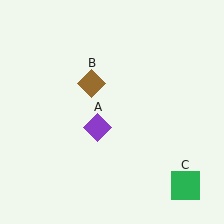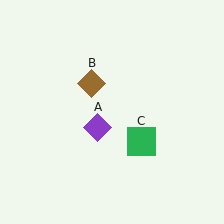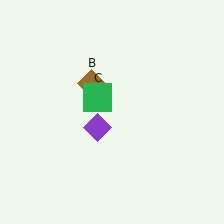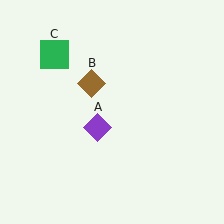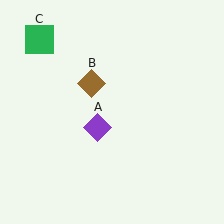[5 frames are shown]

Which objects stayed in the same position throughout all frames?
Purple diamond (object A) and brown diamond (object B) remained stationary.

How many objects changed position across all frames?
1 object changed position: green square (object C).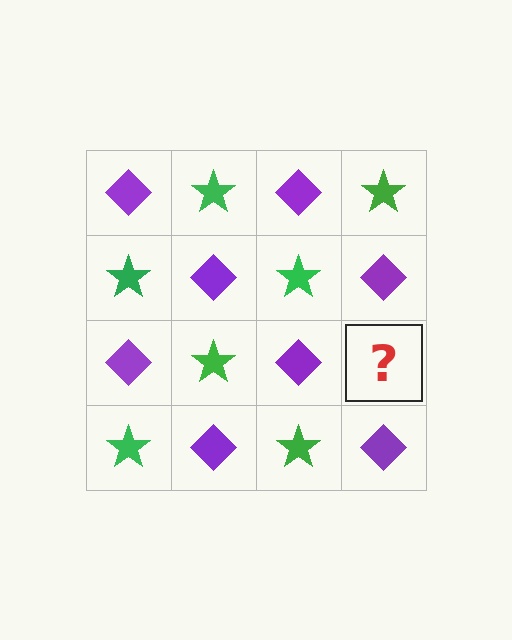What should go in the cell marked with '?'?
The missing cell should contain a green star.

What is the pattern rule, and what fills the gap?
The rule is that it alternates purple diamond and green star in a checkerboard pattern. The gap should be filled with a green star.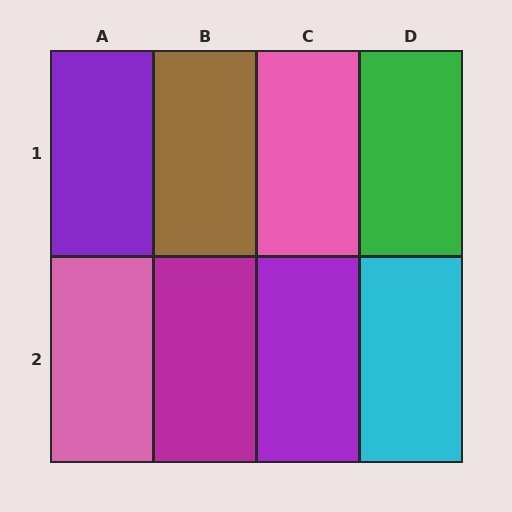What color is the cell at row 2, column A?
Pink.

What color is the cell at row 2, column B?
Magenta.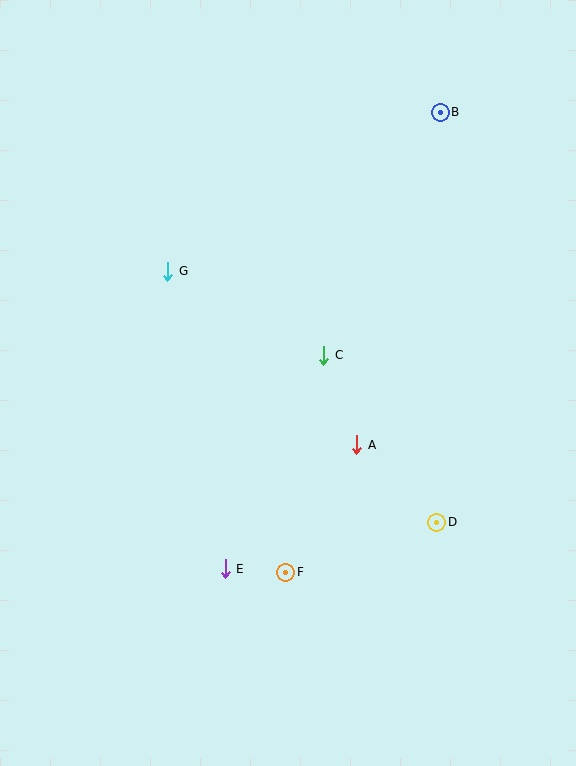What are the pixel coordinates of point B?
Point B is at (440, 112).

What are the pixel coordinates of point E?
Point E is at (225, 569).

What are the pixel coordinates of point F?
Point F is at (286, 572).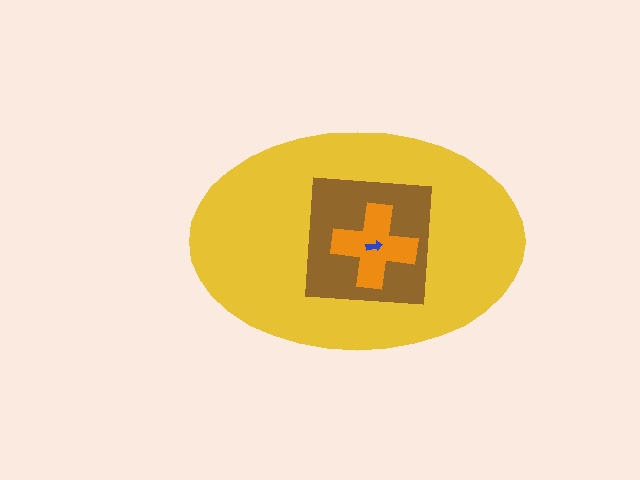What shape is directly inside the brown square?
The orange cross.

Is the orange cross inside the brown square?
Yes.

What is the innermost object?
The blue arrow.